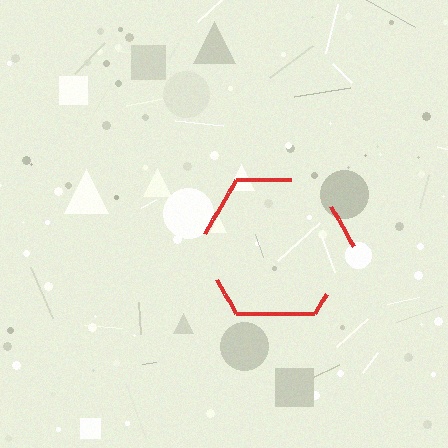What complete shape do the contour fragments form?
The contour fragments form a hexagon.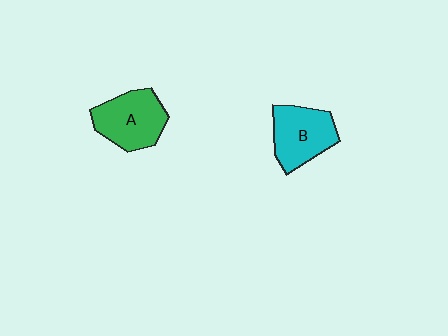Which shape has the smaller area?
Shape B (cyan).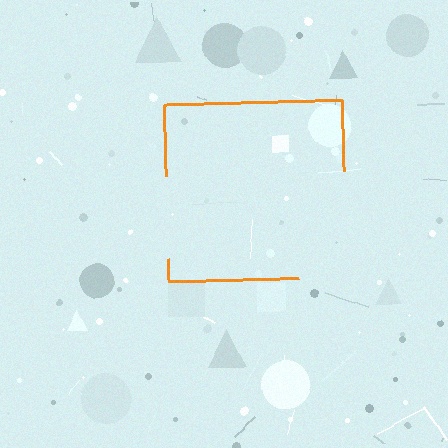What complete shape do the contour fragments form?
The contour fragments form a square.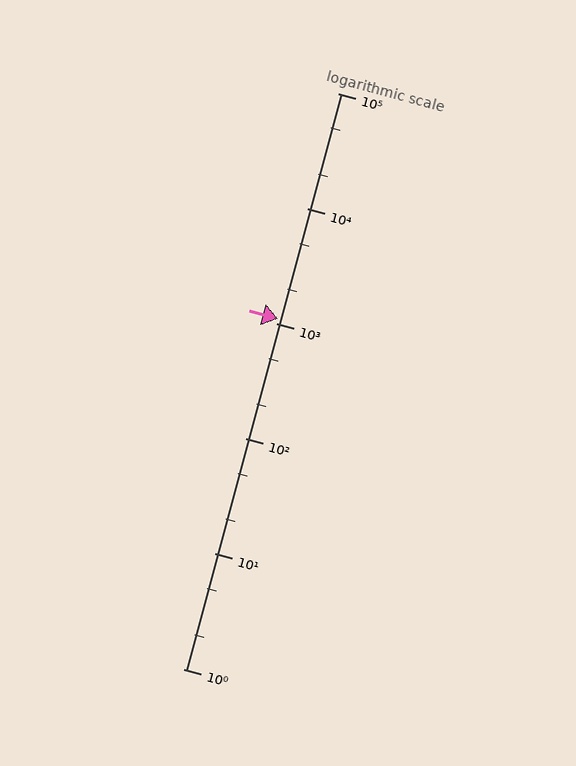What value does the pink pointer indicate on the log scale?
The pointer indicates approximately 1100.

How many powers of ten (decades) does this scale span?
The scale spans 5 decades, from 1 to 100000.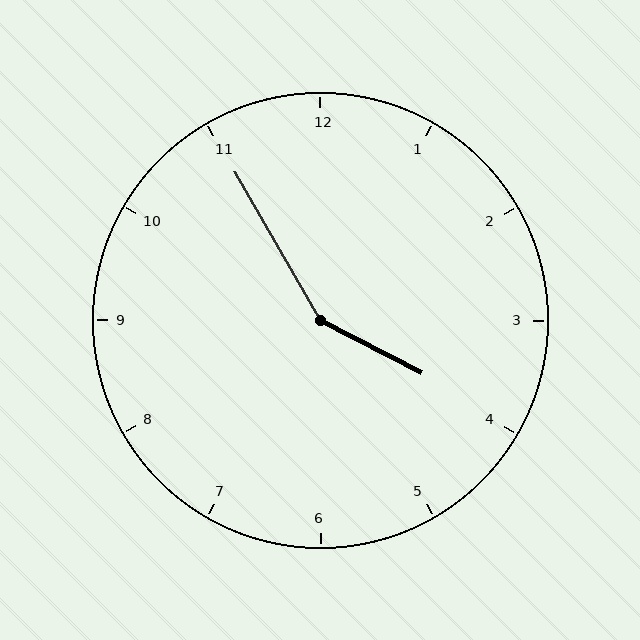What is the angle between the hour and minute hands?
Approximately 148 degrees.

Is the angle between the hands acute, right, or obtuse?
It is obtuse.